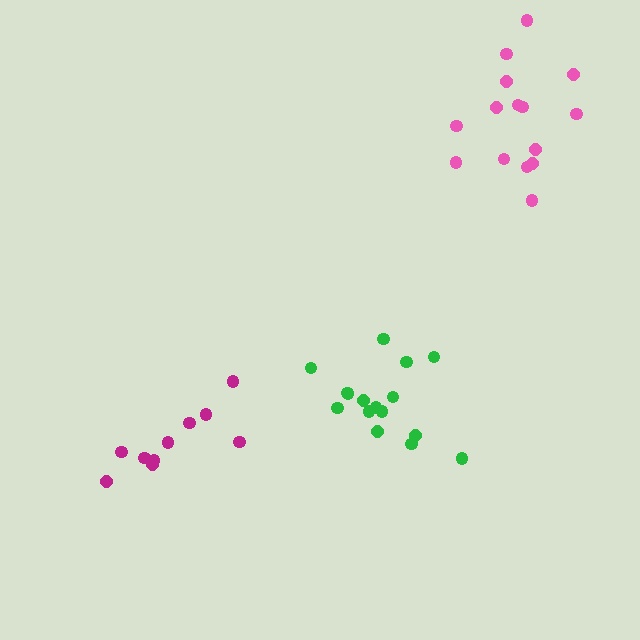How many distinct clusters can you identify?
There are 3 distinct clusters.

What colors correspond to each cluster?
The clusters are colored: pink, magenta, green.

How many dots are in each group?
Group 1: 15 dots, Group 2: 10 dots, Group 3: 16 dots (41 total).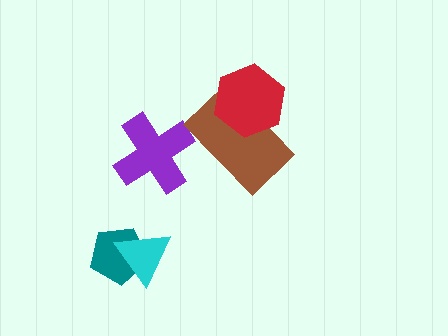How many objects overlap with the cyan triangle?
1 object overlaps with the cyan triangle.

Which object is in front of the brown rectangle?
The red hexagon is in front of the brown rectangle.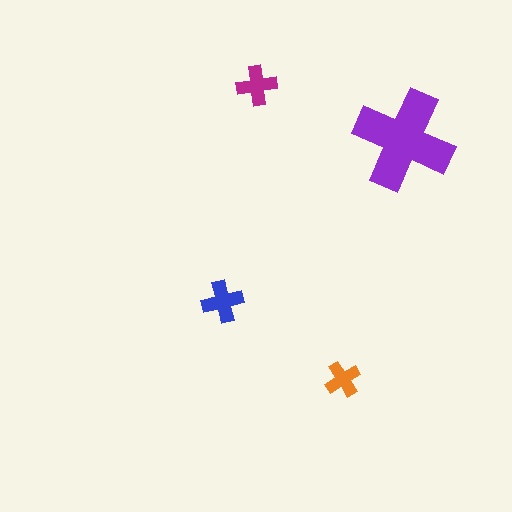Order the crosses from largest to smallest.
the purple one, the blue one, the magenta one, the orange one.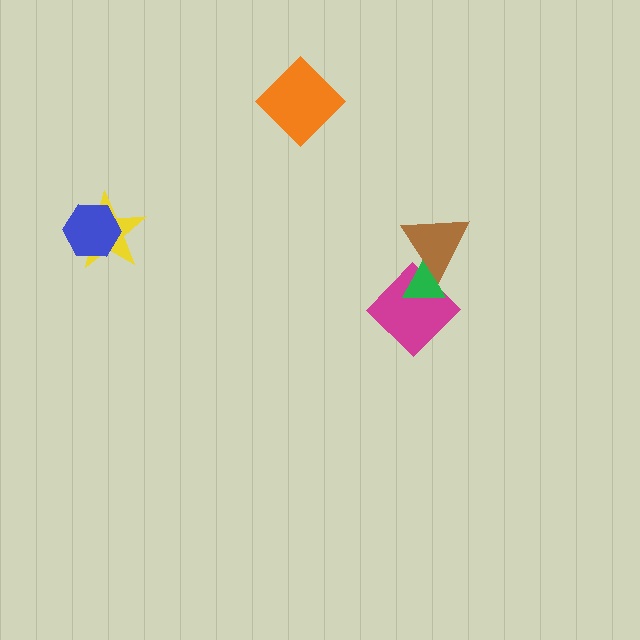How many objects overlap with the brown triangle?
1 object overlaps with the brown triangle.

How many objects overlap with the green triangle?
2 objects overlap with the green triangle.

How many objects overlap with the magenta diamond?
1 object overlaps with the magenta diamond.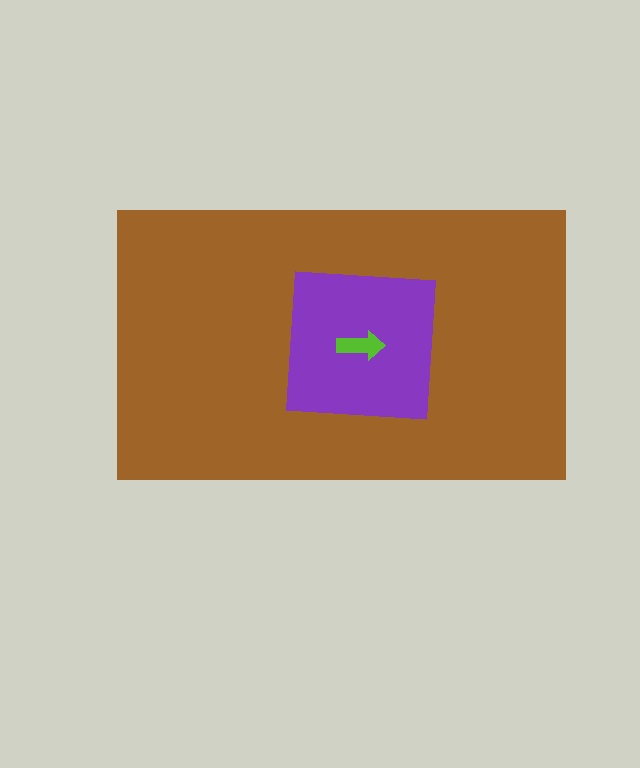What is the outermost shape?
The brown rectangle.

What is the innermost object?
The lime arrow.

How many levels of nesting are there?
3.